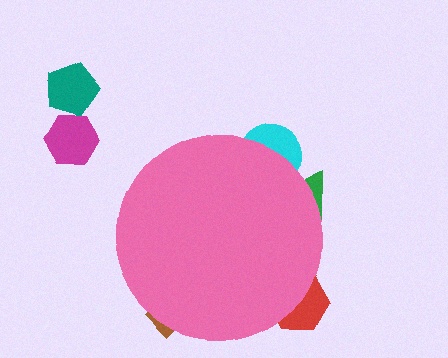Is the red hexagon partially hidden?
Yes, the red hexagon is partially hidden behind the pink circle.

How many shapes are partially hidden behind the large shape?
4 shapes are partially hidden.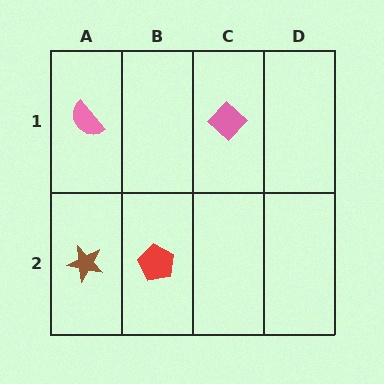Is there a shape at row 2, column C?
No, that cell is empty.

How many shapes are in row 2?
2 shapes.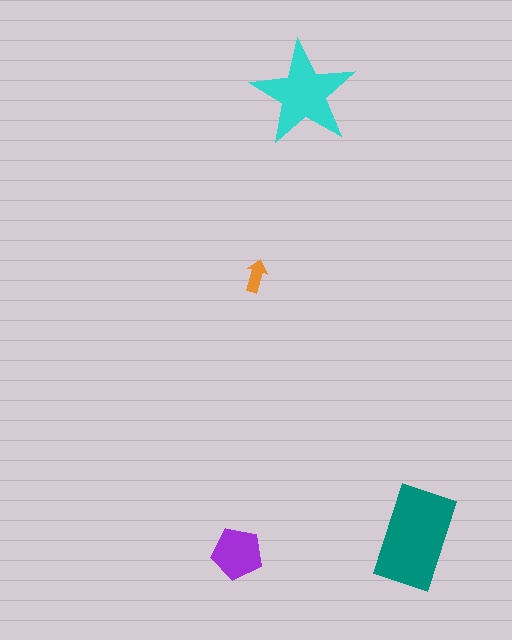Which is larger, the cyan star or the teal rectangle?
The teal rectangle.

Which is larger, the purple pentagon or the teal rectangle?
The teal rectangle.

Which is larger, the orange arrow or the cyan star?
The cyan star.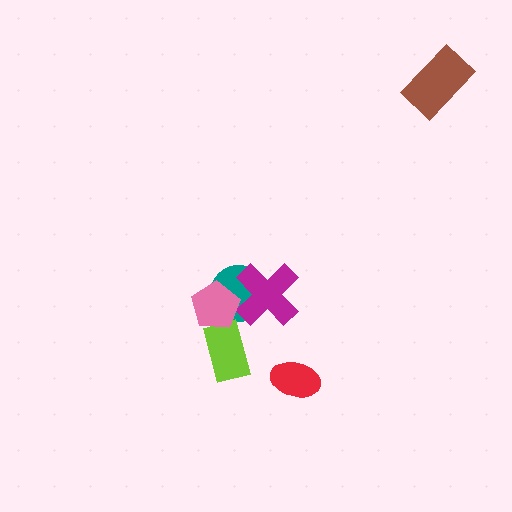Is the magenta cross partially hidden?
Yes, it is partially covered by another shape.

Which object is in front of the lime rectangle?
The pink pentagon is in front of the lime rectangle.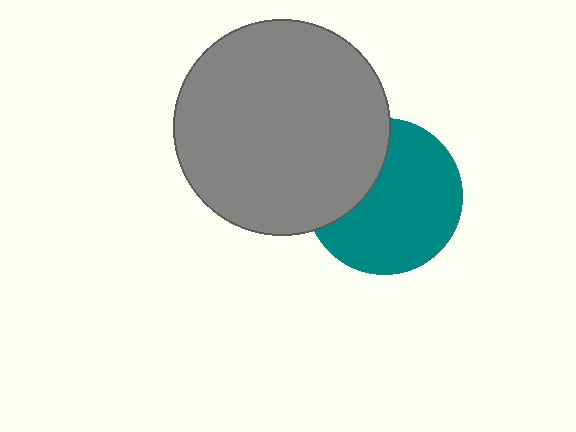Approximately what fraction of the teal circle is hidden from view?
Roughly 31% of the teal circle is hidden behind the gray circle.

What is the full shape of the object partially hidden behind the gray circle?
The partially hidden object is a teal circle.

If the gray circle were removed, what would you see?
You would see the complete teal circle.